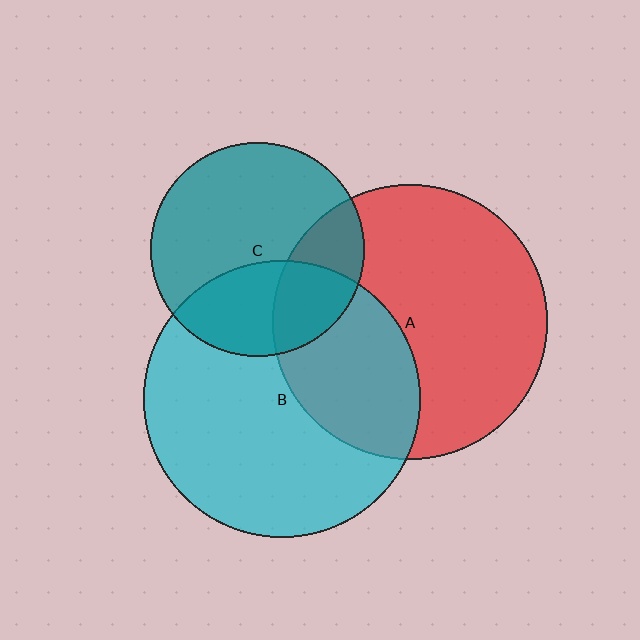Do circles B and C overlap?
Yes.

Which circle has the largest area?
Circle B (cyan).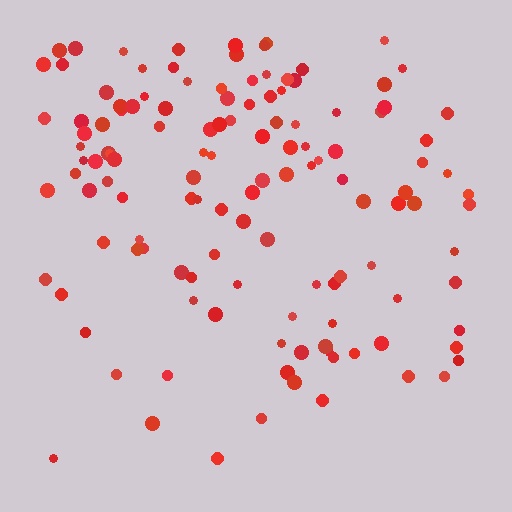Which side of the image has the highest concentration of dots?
The top.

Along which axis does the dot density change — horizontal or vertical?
Vertical.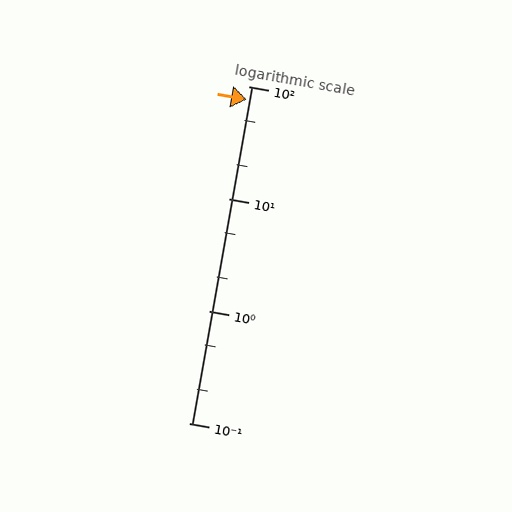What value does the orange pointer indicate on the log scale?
The pointer indicates approximately 76.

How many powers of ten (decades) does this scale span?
The scale spans 3 decades, from 0.1 to 100.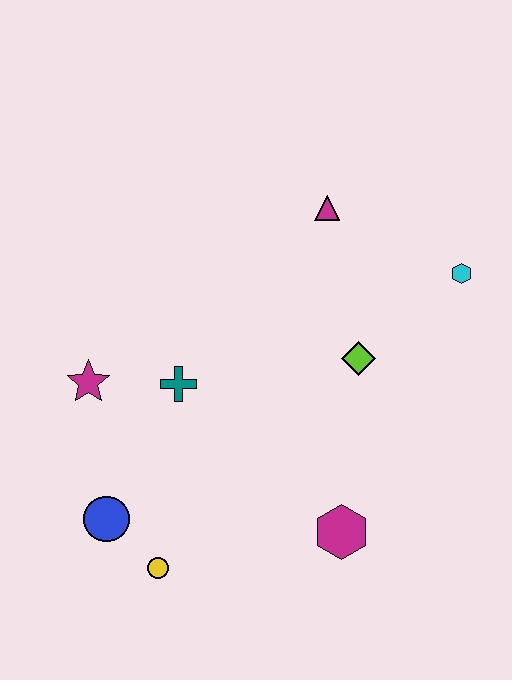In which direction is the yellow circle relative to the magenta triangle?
The yellow circle is below the magenta triangle.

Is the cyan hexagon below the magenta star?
No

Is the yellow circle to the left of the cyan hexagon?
Yes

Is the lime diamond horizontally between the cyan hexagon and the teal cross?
Yes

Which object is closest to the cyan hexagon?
The lime diamond is closest to the cyan hexagon.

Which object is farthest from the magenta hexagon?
The magenta triangle is farthest from the magenta hexagon.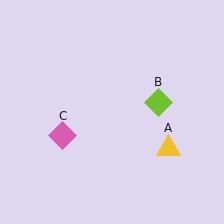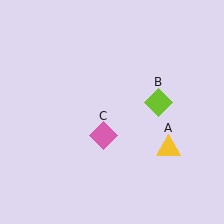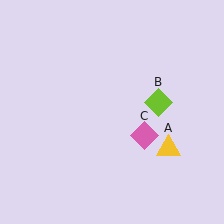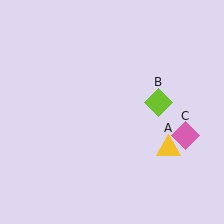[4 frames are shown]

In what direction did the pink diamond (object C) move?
The pink diamond (object C) moved right.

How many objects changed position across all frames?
1 object changed position: pink diamond (object C).